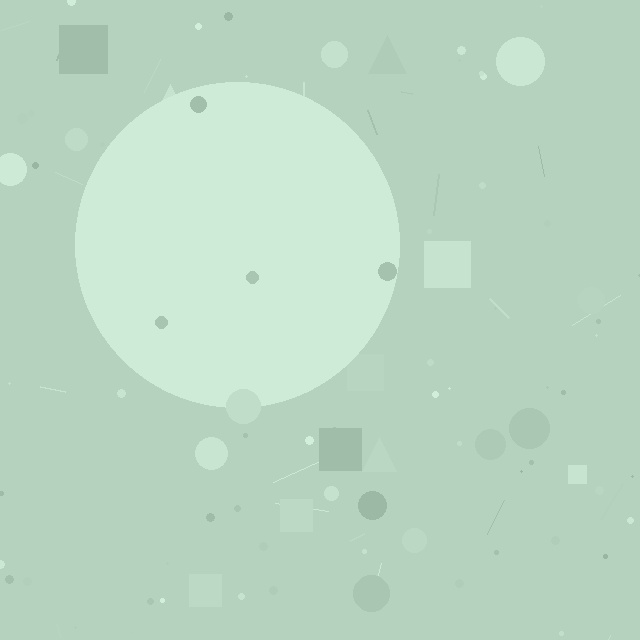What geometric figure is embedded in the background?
A circle is embedded in the background.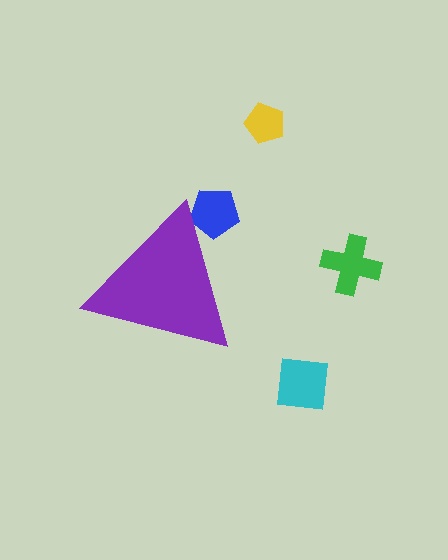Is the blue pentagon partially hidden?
Yes, the blue pentagon is partially hidden behind the purple triangle.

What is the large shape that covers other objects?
A purple triangle.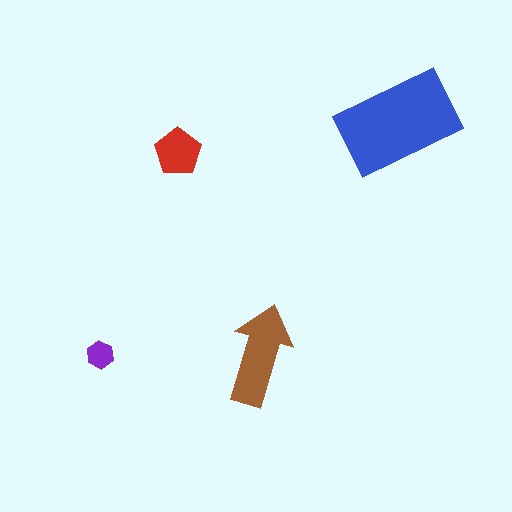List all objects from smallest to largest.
The purple hexagon, the red pentagon, the brown arrow, the blue rectangle.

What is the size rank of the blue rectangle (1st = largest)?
1st.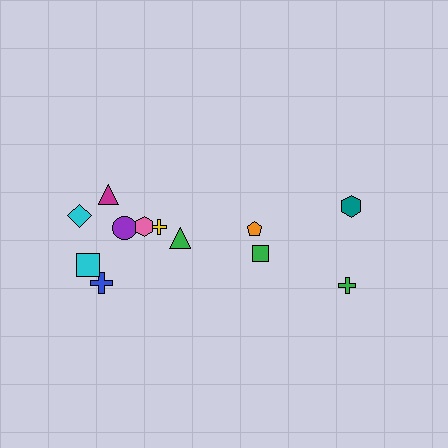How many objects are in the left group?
There are 8 objects.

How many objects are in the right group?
There are 4 objects.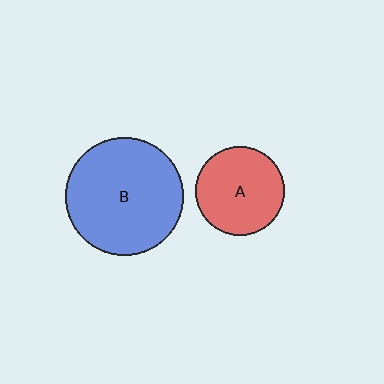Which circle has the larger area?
Circle B (blue).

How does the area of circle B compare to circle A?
Approximately 1.8 times.